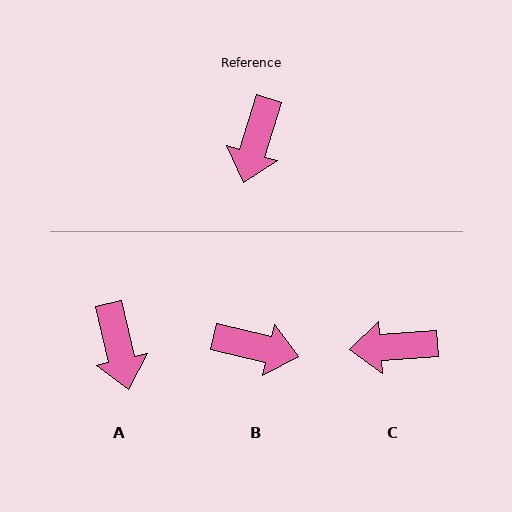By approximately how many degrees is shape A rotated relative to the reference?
Approximately 30 degrees counter-clockwise.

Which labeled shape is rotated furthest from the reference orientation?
B, about 93 degrees away.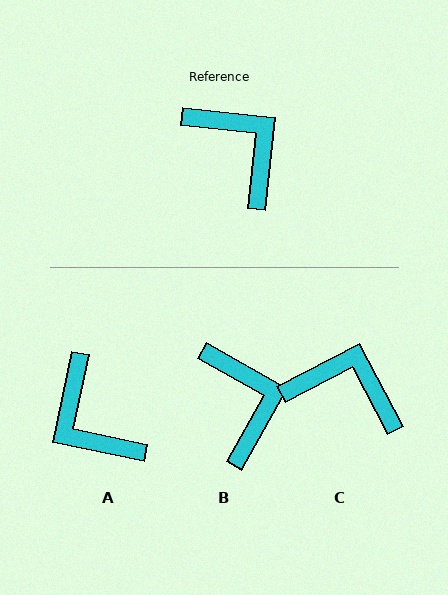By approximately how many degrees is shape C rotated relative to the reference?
Approximately 33 degrees counter-clockwise.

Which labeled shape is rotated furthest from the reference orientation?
A, about 174 degrees away.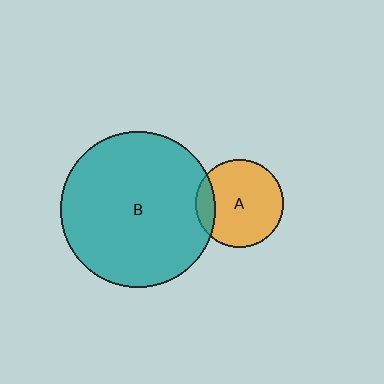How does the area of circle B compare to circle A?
Approximately 3.1 times.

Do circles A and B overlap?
Yes.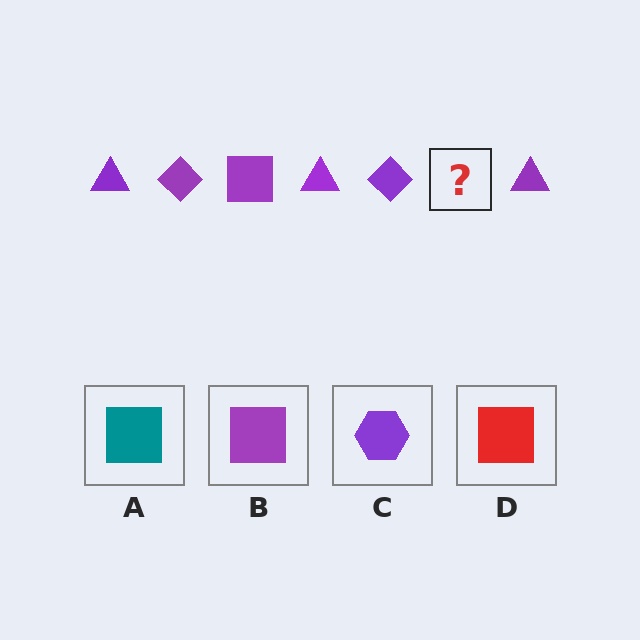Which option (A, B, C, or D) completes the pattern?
B.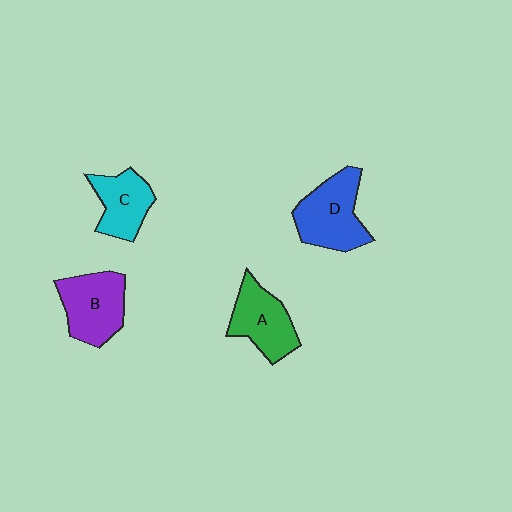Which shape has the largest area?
Shape D (blue).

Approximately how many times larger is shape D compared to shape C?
Approximately 1.4 times.